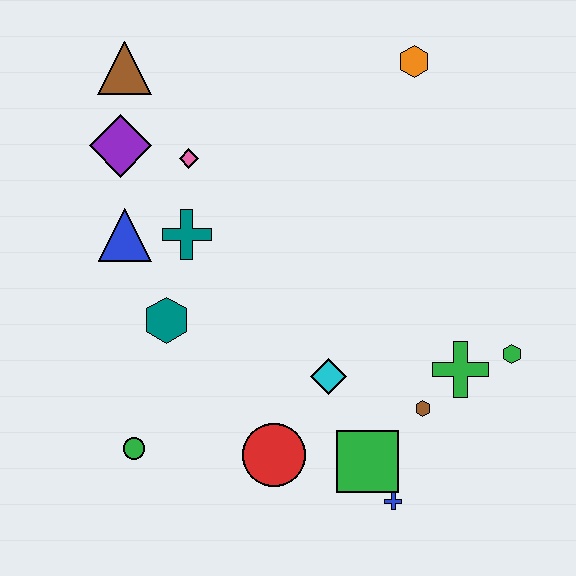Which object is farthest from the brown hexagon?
The brown triangle is farthest from the brown hexagon.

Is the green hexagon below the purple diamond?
Yes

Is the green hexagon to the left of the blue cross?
No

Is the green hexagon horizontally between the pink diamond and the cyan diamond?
No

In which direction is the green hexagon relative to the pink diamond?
The green hexagon is to the right of the pink diamond.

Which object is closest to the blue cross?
The green square is closest to the blue cross.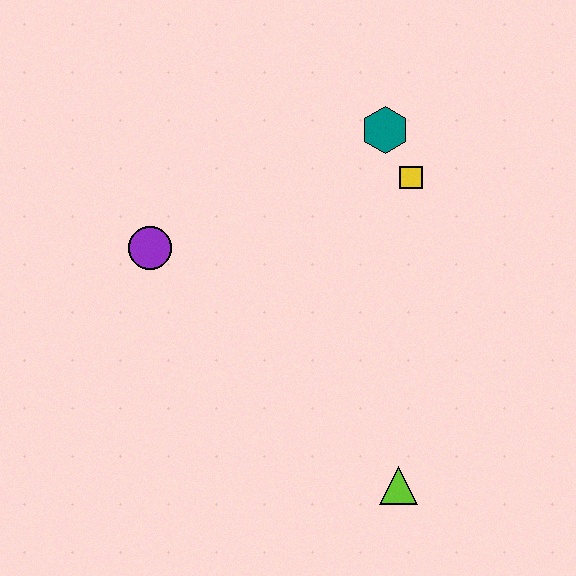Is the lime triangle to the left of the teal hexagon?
No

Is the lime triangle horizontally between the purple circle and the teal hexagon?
No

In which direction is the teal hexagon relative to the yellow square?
The teal hexagon is above the yellow square.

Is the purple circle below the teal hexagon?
Yes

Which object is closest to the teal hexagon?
The yellow square is closest to the teal hexagon.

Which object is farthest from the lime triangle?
The teal hexagon is farthest from the lime triangle.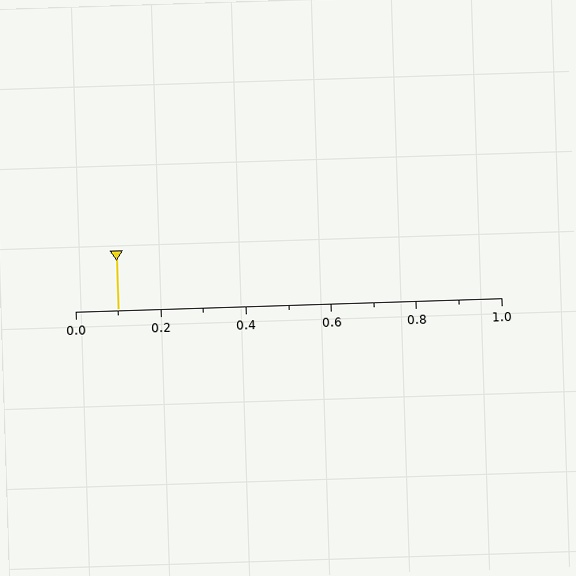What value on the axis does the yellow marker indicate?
The marker indicates approximately 0.1.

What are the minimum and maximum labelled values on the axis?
The axis runs from 0.0 to 1.0.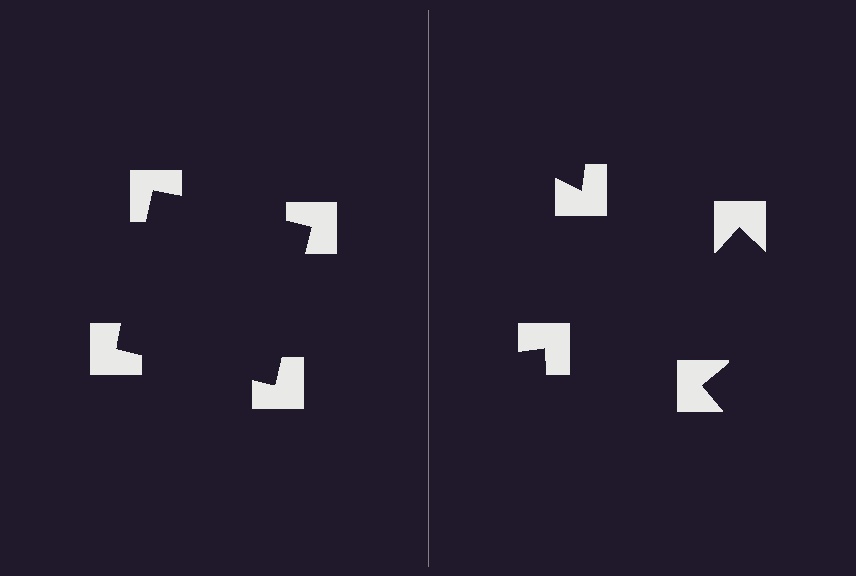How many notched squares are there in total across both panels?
8 — 4 on each side.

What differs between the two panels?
The notched squares are positioned identically on both sides; only the wedge orientations differ. On the left they align to a square; on the right they are misaligned.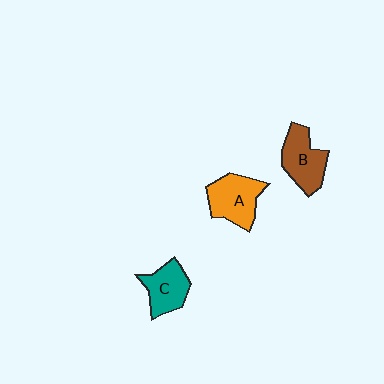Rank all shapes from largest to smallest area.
From largest to smallest: A (orange), B (brown), C (teal).